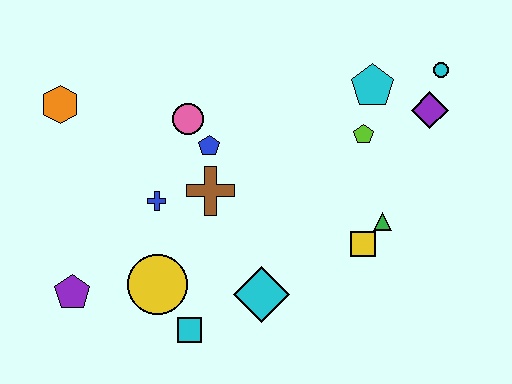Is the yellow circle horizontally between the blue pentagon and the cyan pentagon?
No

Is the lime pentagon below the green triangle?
No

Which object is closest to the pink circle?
The blue pentagon is closest to the pink circle.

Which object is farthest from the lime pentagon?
The purple pentagon is farthest from the lime pentagon.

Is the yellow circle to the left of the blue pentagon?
Yes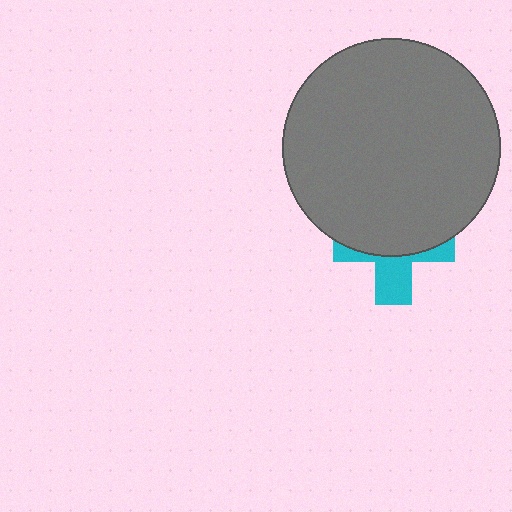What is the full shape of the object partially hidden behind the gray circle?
The partially hidden object is a cyan cross.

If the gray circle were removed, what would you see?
You would see the complete cyan cross.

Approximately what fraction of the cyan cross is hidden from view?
Roughly 62% of the cyan cross is hidden behind the gray circle.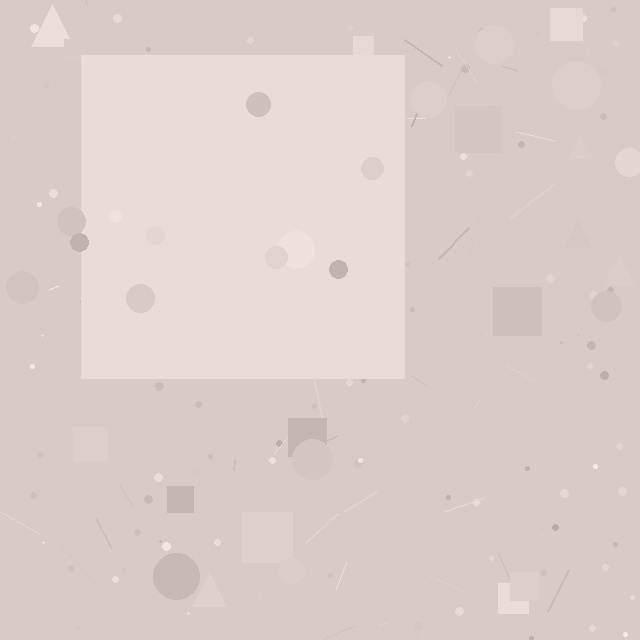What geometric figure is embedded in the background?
A square is embedded in the background.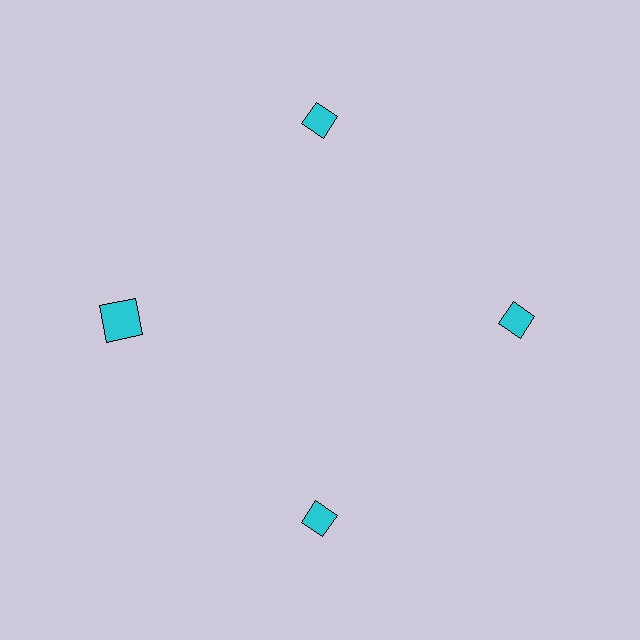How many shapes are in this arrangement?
There are 4 shapes arranged in a ring pattern.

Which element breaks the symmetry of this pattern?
The cyan square at roughly the 9 o'clock position breaks the symmetry. All other shapes are cyan diamonds.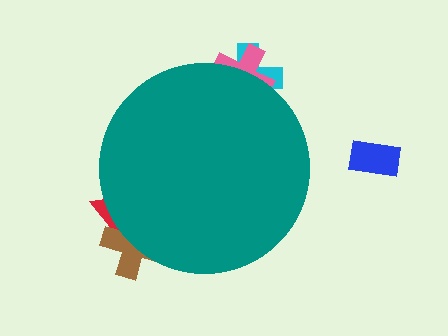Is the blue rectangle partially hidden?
No, the blue rectangle is fully visible.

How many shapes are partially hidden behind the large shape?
4 shapes are partially hidden.